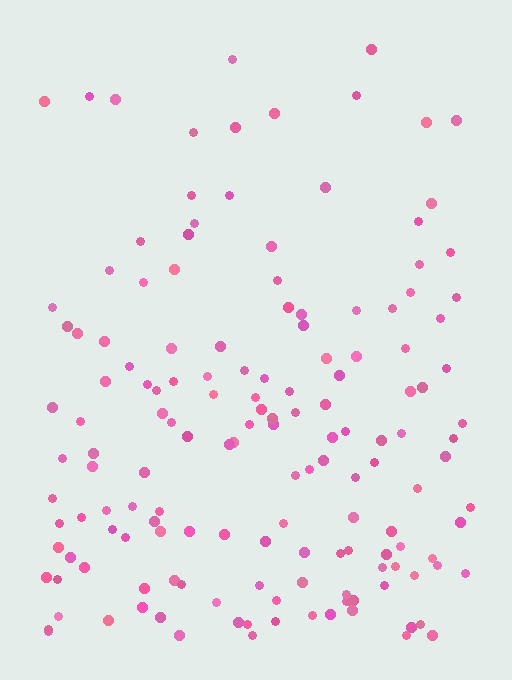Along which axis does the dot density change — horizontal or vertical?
Vertical.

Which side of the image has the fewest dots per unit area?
The top.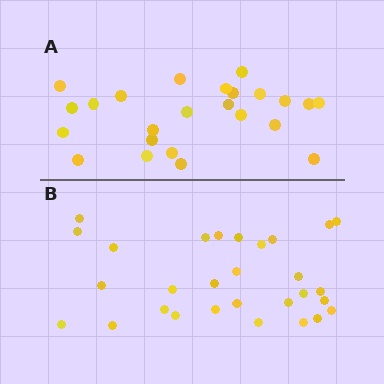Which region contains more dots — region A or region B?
Region B (the bottom region) has more dots.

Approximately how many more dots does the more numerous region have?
Region B has about 5 more dots than region A.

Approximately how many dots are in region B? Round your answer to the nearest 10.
About 30 dots. (The exact count is 29, which rounds to 30.)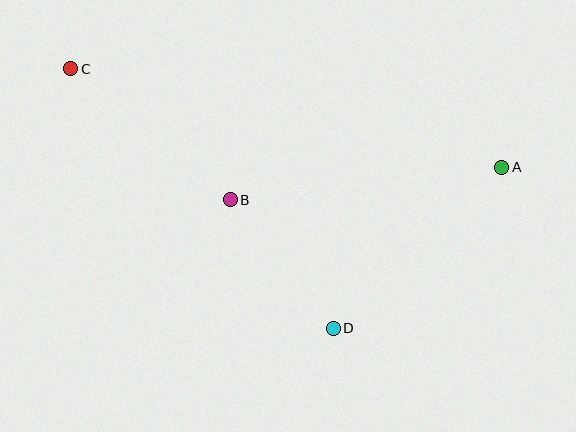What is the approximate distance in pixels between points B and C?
The distance between B and C is approximately 206 pixels.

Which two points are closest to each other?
Points B and D are closest to each other.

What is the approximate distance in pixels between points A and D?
The distance between A and D is approximately 233 pixels.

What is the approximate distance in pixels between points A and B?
The distance between A and B is approximately 273 pixels.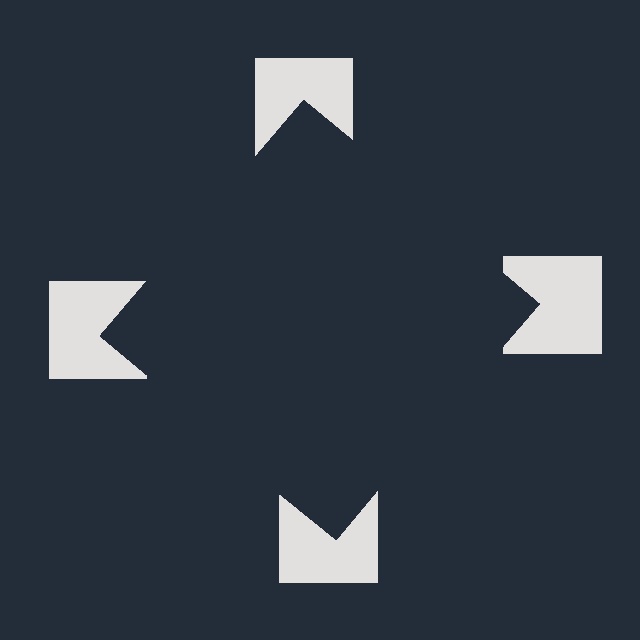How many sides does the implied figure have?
4 sides.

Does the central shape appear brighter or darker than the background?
It typically appears slightly darker than the background, even though no actual brightness change is drawn.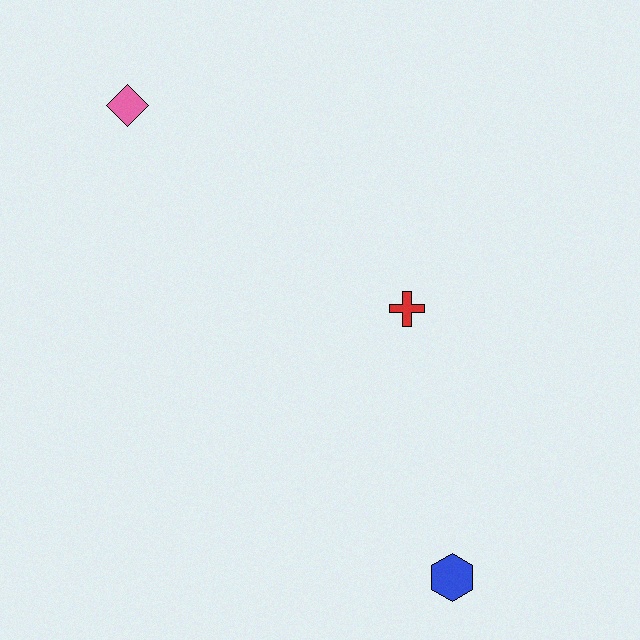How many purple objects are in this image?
There are no purple objects.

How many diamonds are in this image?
There is 1 diamond.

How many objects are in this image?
There are 3 objects.